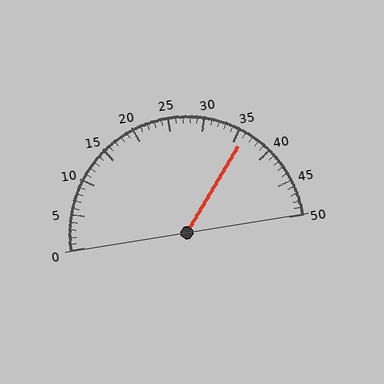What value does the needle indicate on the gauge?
The needle indicates approximately 36.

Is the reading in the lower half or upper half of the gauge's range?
The reading is in the upper half of the range (0 to 50).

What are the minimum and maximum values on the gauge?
The gauge ranges from 0 to 50.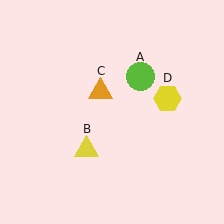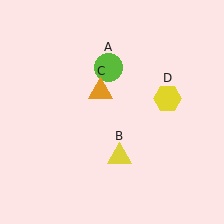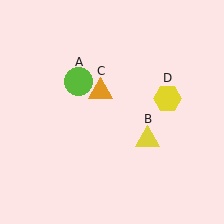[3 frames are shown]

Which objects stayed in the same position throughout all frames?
Orange triangle (object C) and yellow hexagon (object D) remained stationary.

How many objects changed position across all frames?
2 objects changed position: lime circle (object A), yellow triangle (object B).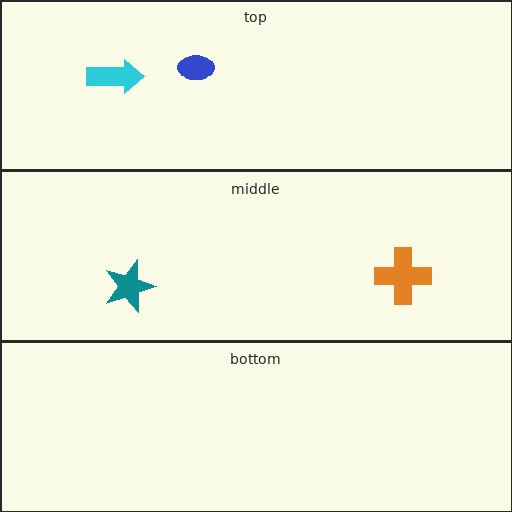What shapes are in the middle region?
The orange cross, the teal star.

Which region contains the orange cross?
The middle region.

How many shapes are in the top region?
2.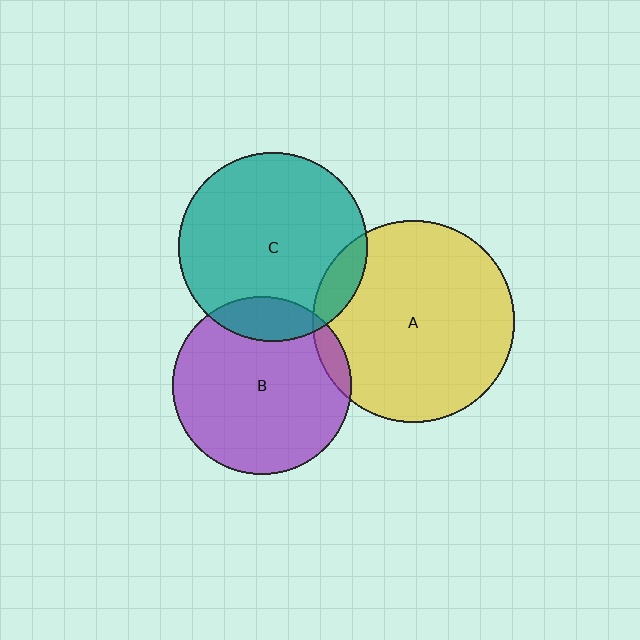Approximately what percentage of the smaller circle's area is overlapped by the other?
Approximately 15%.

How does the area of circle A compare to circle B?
Approximately 1.3 times.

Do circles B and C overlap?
Yes.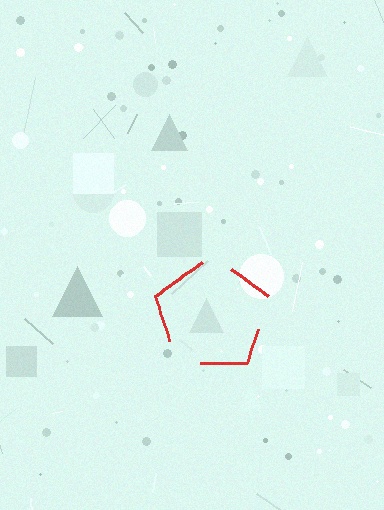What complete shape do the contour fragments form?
The contour fragments form a pentagon.